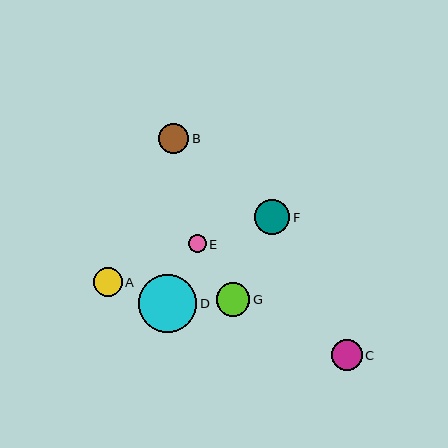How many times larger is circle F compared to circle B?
Circle F is approximately 1.2 times the size of circle B.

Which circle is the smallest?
Circle E is the smallest with a size of approximately 18 pixels.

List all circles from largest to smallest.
From largest to smallest: D, F, G, C, B, A, E.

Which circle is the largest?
Circle D is the largest with a size of approximately 58 pixels.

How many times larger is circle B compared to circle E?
Circle B is approximately 1.7 times the size of circle E.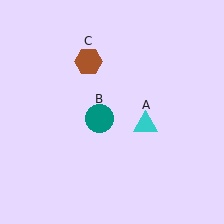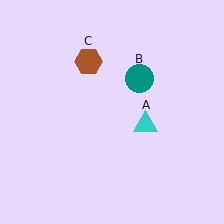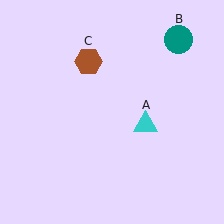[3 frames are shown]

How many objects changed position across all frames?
1 object changed position: teal circle (object B).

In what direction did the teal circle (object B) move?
The teal circle (object B) moved up and to the right.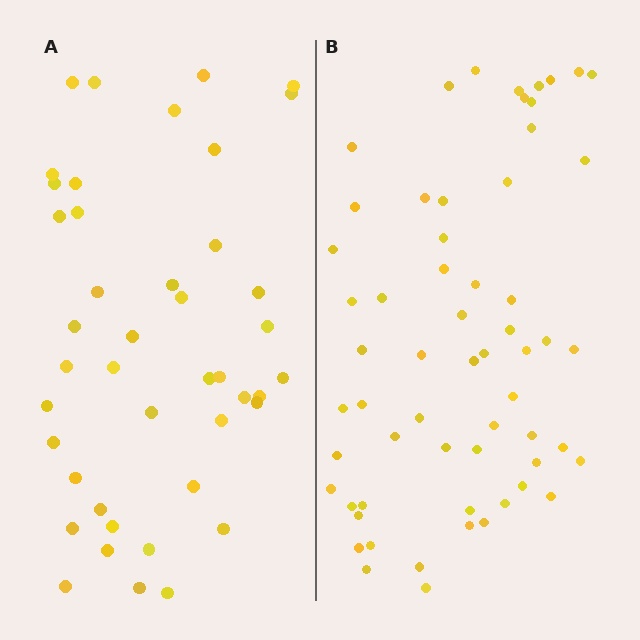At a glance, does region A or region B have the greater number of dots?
Region B (the right region) has more dots.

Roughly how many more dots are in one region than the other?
Region B has approximately 15 more dots than region A.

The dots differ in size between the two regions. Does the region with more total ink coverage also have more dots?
No. Region A has more total ink coverage because its dots are larger, but region B actually contains more individual dots. Total area can be misleading — the number of items is what matters here.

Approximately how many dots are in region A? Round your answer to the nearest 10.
About 40 dots. (The exact count is 43, which rounds to 40.)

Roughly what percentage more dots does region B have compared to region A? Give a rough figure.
About 40% more.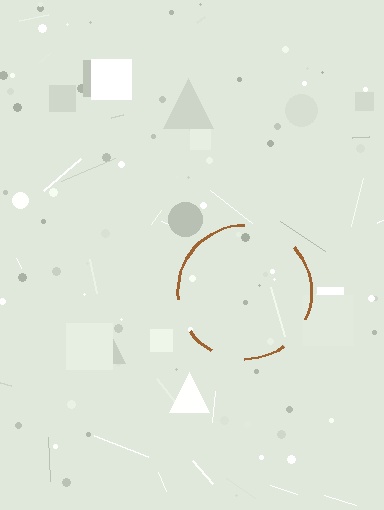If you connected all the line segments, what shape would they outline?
They would outline a circle.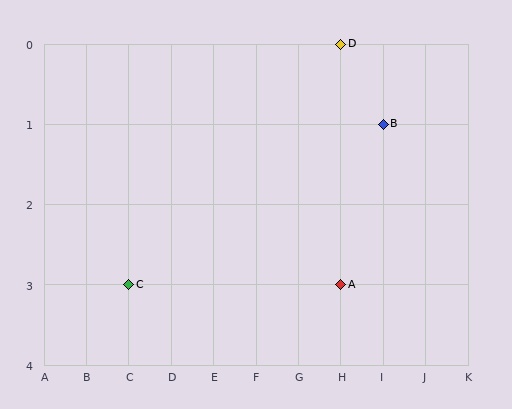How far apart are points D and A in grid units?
Points D and A are 3 rows apart.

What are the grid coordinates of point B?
Point B is at grid coordinates (I, 1).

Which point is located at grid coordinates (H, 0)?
Point D is at (H, 0).